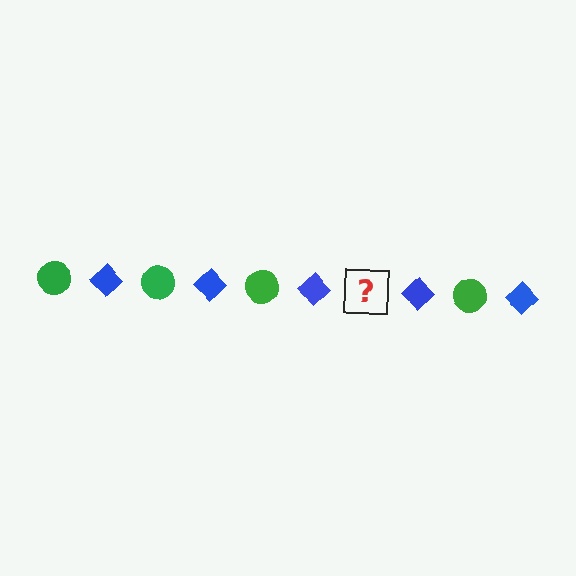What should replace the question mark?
The question mark should be replaced with a green circle.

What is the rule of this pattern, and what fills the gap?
The rule is that the pattern alternates between green circle and blue diamond. The gap should be filled with a green circle.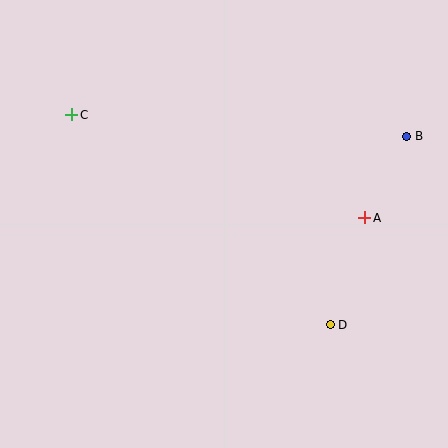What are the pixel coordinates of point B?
Point B is at (407, 136).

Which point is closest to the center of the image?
Point A at (365, 218) is closest to the center.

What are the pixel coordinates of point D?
Point D is at (330, 325).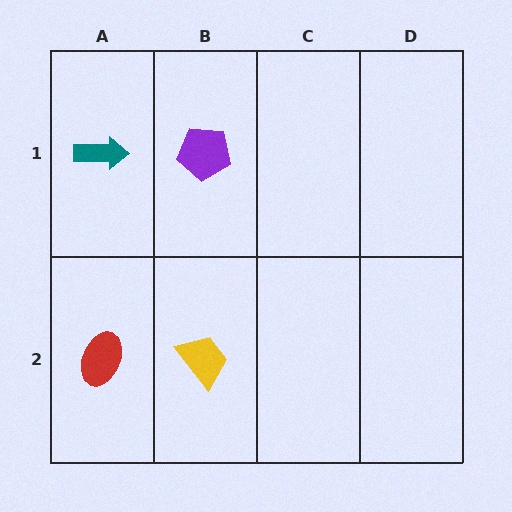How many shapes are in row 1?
2 shapes.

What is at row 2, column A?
A red ellipse.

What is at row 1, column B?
A purple pentagon.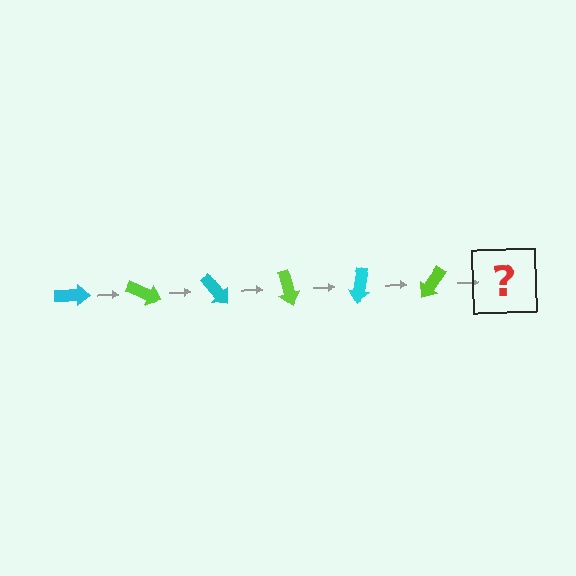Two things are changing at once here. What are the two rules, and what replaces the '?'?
The two rules are that it rotates 25 degrees each step and the color cycles through cyan and lime. The '?' should be a cyan arrow, rotated 150 degrees from the start.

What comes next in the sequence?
The next element should be a cyan arrow, rotated 150 degrees from the start.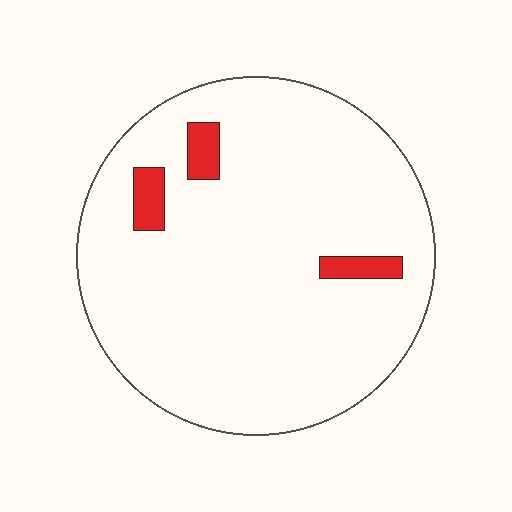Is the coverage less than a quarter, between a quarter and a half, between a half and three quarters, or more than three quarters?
Less than a quarter.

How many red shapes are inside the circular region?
3.